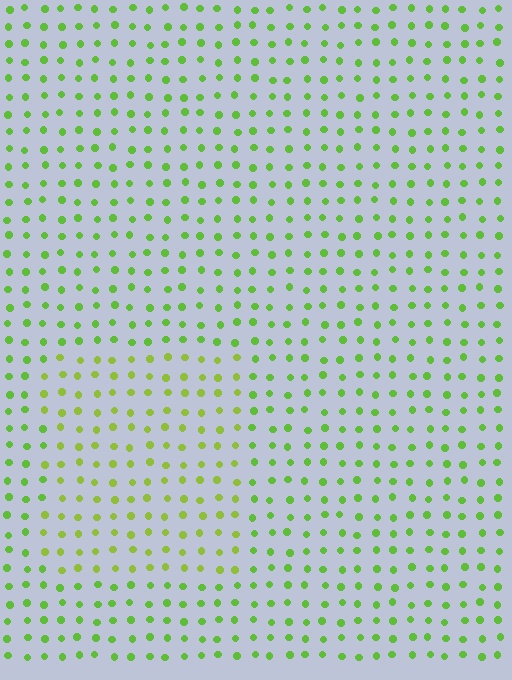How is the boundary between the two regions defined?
The boundary is defined purely by a slight shift in hue (about 22 degrees). Spacing, size, and orientation are identical on both sides.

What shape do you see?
I see a rectangle.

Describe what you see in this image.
The image is filled with small lime elements in a uniform arrangement. A rectangle-shaped region is visible where the elements are tinted to a slightly different hue, forming a subtle color boundary.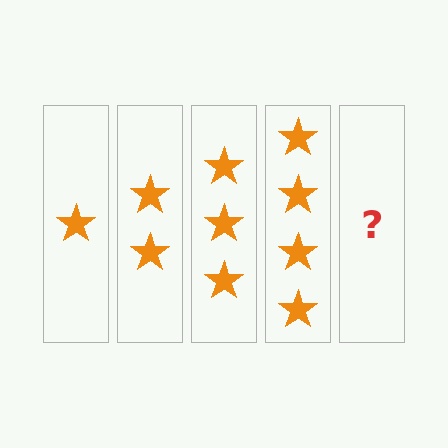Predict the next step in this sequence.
The next step is 5 stars.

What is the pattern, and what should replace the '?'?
The pattern is that each step adds one more star. The '?' should be 5 stars.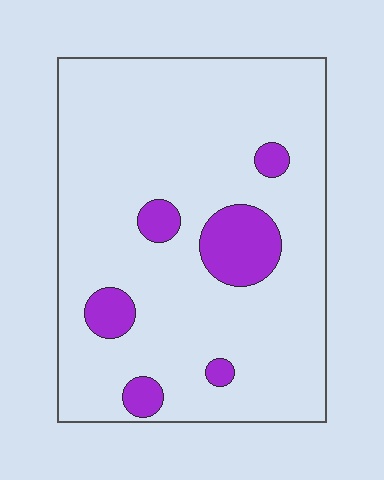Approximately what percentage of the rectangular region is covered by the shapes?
Approximately 10%.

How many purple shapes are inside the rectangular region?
6.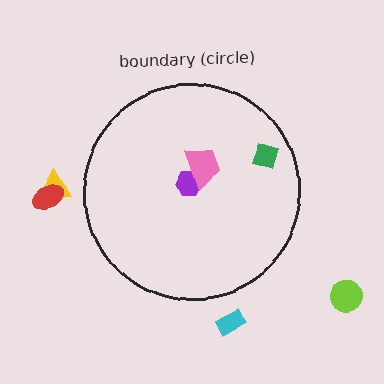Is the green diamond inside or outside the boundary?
Inside.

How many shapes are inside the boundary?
3 inside, 4 outside.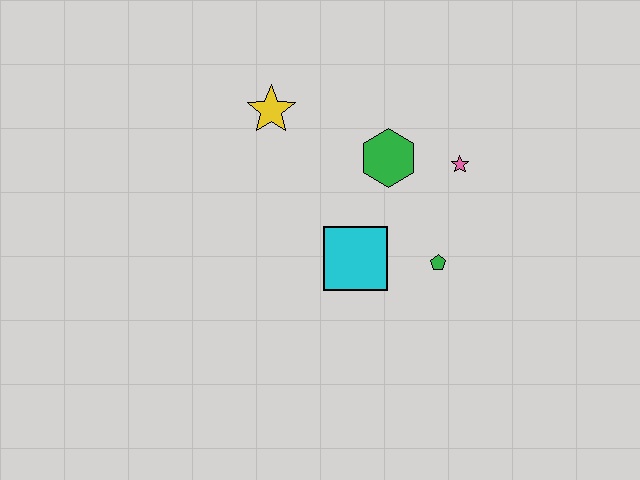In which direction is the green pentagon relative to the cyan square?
The green pentagon is to the right of the cyan square.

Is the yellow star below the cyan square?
No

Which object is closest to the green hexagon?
The pink star is closest to the green hexagon.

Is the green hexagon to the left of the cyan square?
No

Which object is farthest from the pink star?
The yellow star is farthest from the pink star.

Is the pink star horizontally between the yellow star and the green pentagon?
No